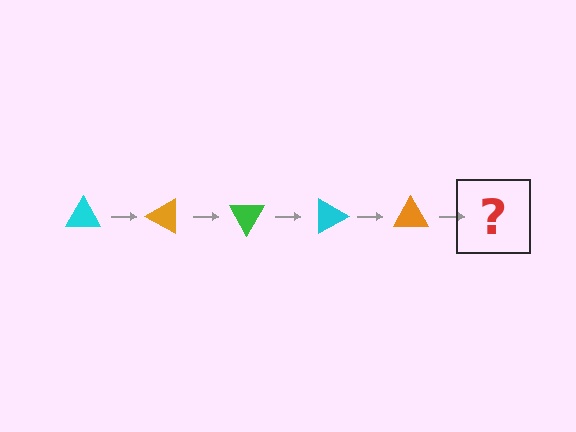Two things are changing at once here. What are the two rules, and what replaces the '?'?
The two rules are that it rotates 30 degrees each step and the color cycles through cyan, orange, and green. The '?' should be a green triangle, rotated 150 degrees from the start.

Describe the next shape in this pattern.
It should be a green triangle, rotated 150 degrees from the start.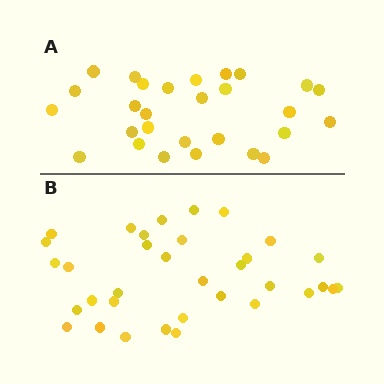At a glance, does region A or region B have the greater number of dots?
Region B (the bottom region) has more dots.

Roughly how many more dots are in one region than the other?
Region B has about 6 more dots than region A.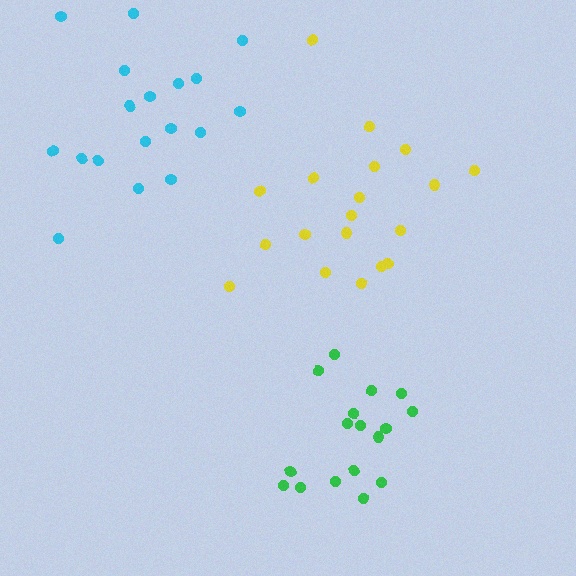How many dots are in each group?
Group 1: 18 dots, Group 2: 17 dots, Group 3: 19 dots (54 total).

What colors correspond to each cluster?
The clusters are colored: cyan, green, yellow.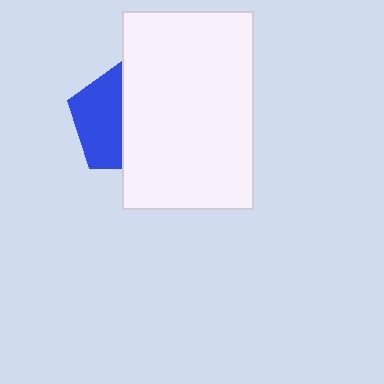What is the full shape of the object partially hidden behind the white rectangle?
The partially hidden object is a blue pentagon.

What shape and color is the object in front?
The object in front is a white rectangle.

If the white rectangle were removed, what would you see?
You would see the complete blue pentagon.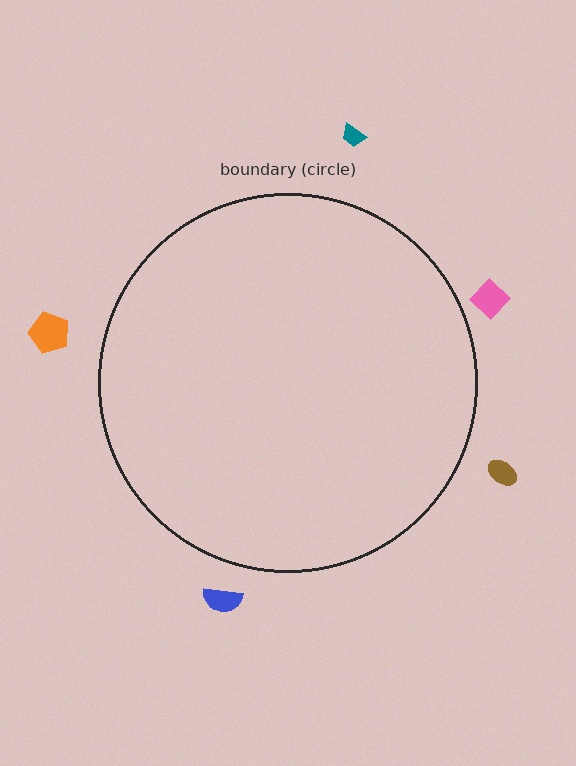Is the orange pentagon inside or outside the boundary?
Outside.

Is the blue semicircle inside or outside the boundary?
Outside.